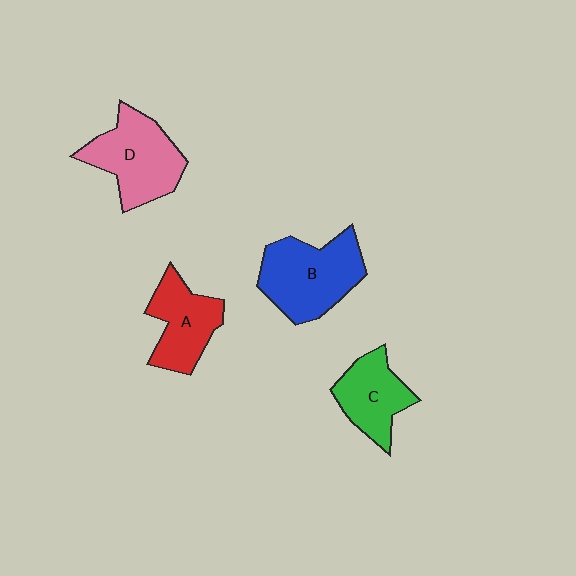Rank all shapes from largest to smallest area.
From largest to smallest: B (blue), D (pink), A (red), C (green).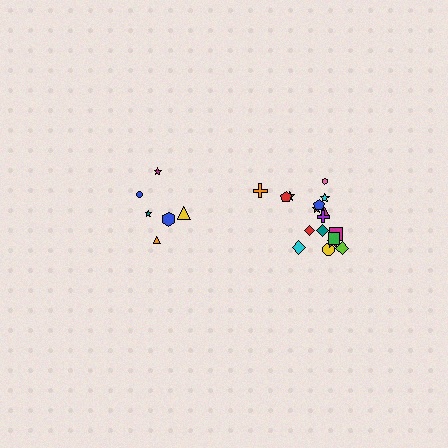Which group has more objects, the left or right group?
The right group.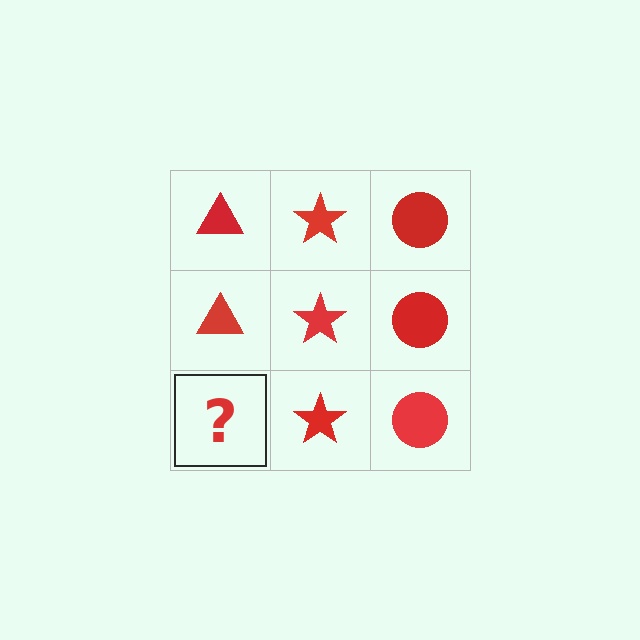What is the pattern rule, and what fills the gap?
The rule is that each column has a consistent shape. The gap should be filled with a red triangle.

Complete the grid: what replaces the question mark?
The question mark should be replaced with a red triangle.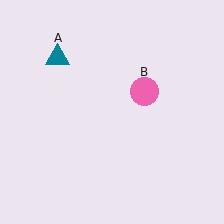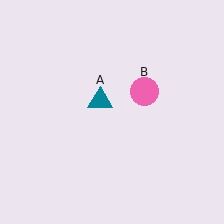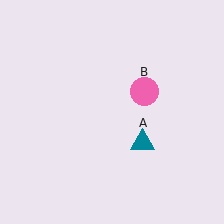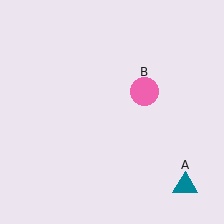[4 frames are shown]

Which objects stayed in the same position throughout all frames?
Pink circle (object B) remained stationary.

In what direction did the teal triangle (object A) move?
The teal triangle (object A) moved down and to the right.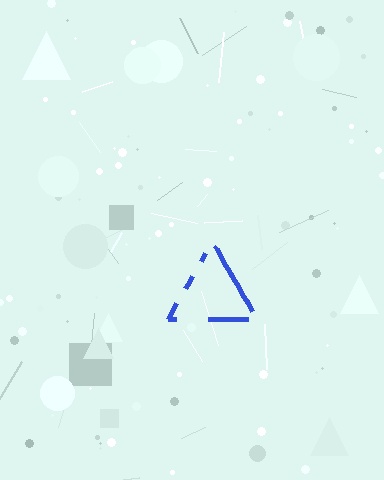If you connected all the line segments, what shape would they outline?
They would outline a triangle.